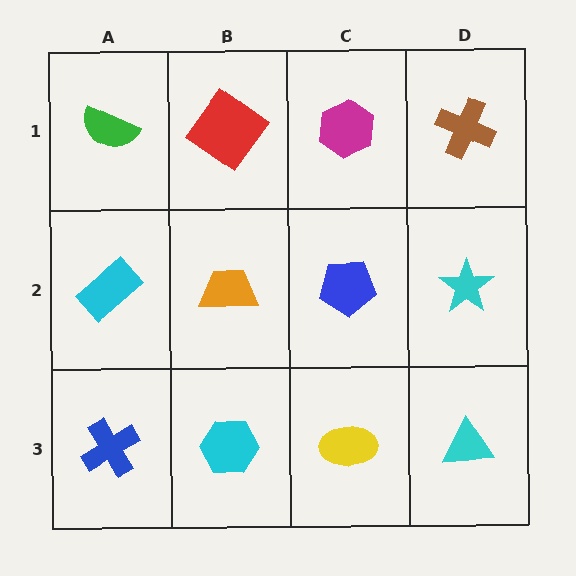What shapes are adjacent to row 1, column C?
A blue pentagon (row 2, column C), a red diamond (row 1, column B), a brown cross (row 1, column D).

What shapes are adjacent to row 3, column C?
A blue pentagon (row 2, column C), a cyan hexagon (row 3, column B), a cyan triangle (row 3, column D).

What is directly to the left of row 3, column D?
A yellow ellipse.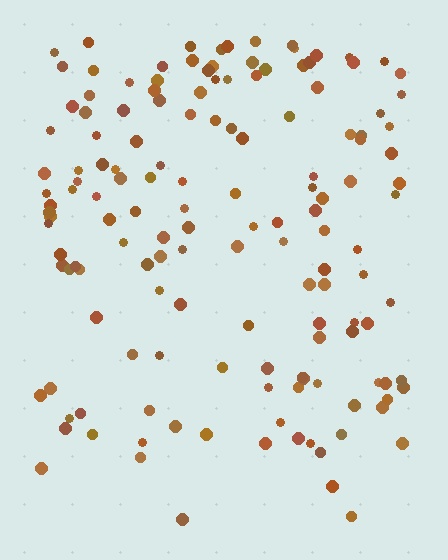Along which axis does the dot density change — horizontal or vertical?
Vertical.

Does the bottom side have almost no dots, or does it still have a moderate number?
Still a moderate number, just noticeably fewer than the top.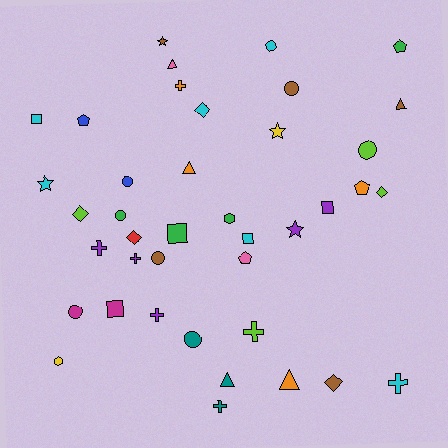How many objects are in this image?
There are 40 objects.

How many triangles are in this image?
There are 5 triangles.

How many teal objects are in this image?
There are 3 teal objects.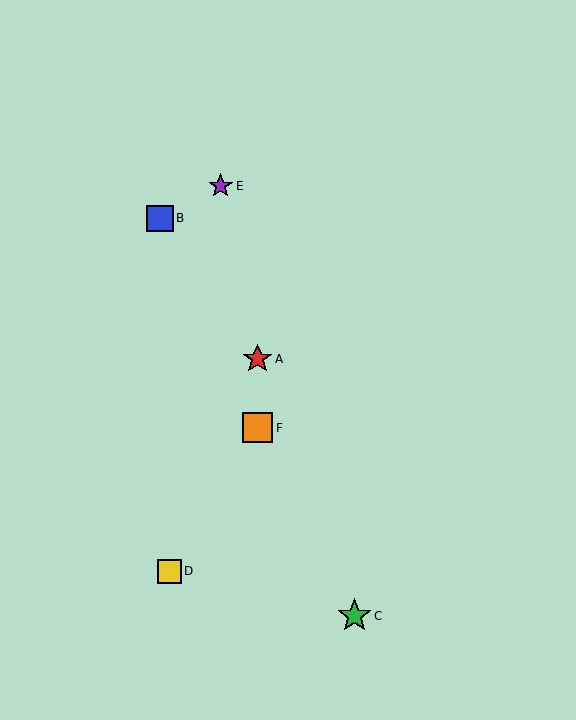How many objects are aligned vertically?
2 objects (A, F) are aligned vertically.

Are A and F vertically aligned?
Yes, both are at x≈258.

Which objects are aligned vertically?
Objects A, F are aligned vertically.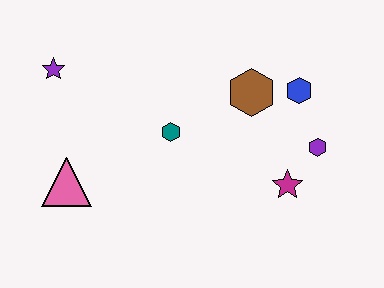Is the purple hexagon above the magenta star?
Yes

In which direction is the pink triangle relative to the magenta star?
The pink triangle is to the left of the magenta star.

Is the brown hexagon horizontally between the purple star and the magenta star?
Yes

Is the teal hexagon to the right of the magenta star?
No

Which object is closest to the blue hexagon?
The brown hexagon is closest to the blue hexagon.